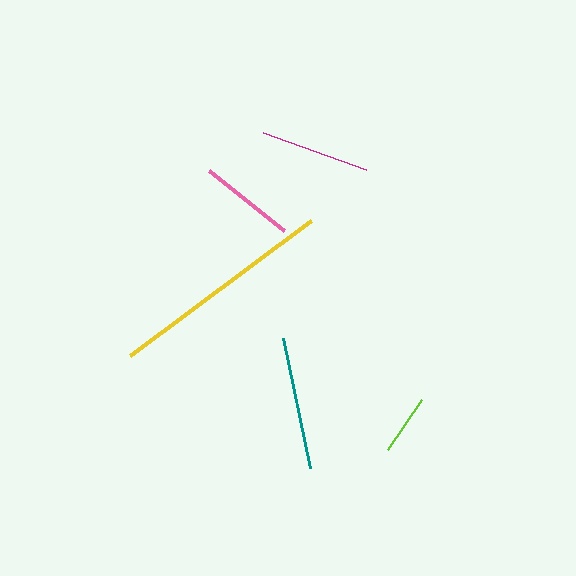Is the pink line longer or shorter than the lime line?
The pink line is longer than the lime line.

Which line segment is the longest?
The yellow line is the longest at approximately 226 pixels.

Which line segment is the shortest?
The lime line is the shortest at approximately 60 pixels.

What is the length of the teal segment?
The teal segment is approximately 133 pixels long.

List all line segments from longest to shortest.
From longest to shortest: yellow, teal, magenta, pink, lime.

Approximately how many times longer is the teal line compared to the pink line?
The teal line is approximately 1.4 times the length of the pink line.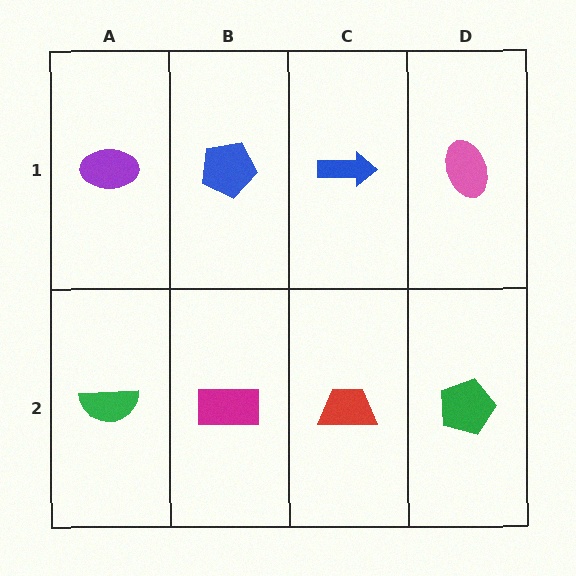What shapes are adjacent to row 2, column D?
A pink ellipse (row 1, column D), a red trapezoid (row 2, column C).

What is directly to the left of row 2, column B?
A green semicircle.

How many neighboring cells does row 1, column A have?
2.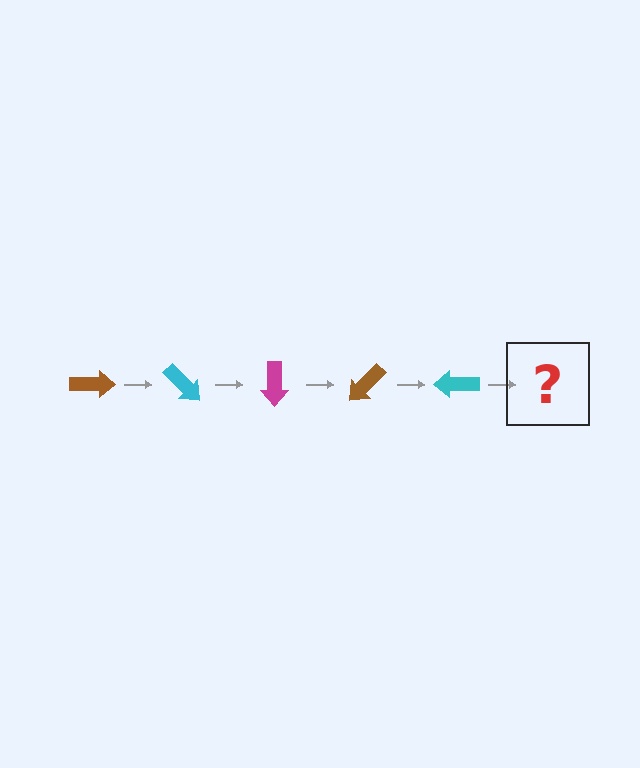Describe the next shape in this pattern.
It should be a magenta arrow, rotated 225 degrees from the start.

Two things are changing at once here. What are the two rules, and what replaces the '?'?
The two rules are that it rotates 45 degrees each step and the color cycles through brown, cyan, and magenta. The '?' should be a magenta arrow, rotated 225 degrees from the start.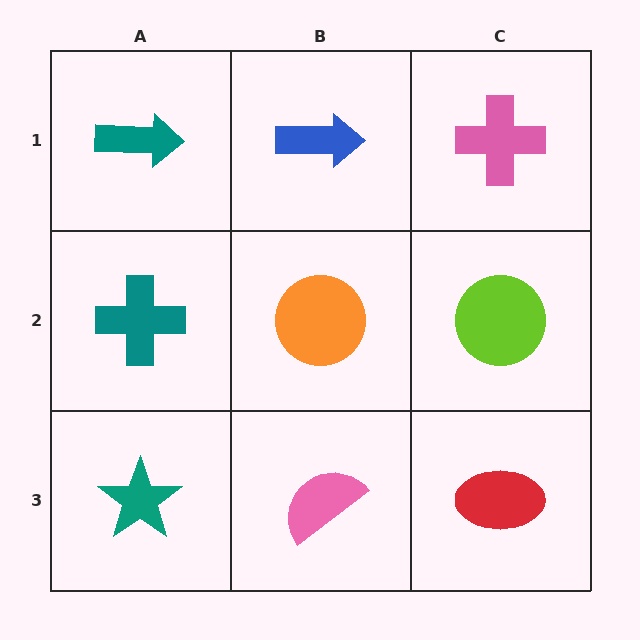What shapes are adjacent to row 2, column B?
A blue arrow (row 1, column B), a pink semicircle (row 3, column B), a teal cross (row 2, column A), a lime circle (row 2, column C).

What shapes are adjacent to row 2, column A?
A teal arrow (row 1, column A), a teal star (row 3, column A), an orange circle (row 2, column B).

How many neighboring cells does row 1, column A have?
2.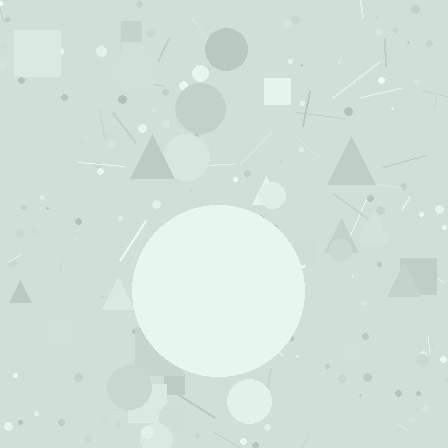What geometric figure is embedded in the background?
A circle is embedded in the background.